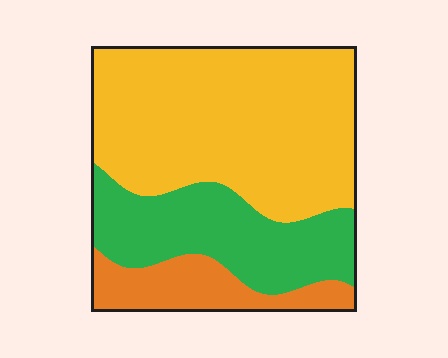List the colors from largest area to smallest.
From largest to smallest: yellow, green, orange.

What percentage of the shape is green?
Green takes up about one quarter (1/4) of the shape.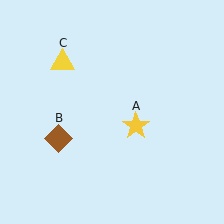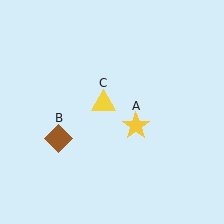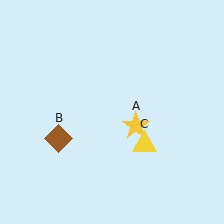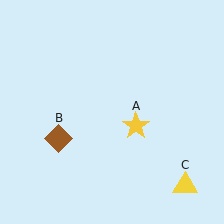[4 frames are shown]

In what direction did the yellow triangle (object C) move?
The yellow triangle (object C) moved down and to the right.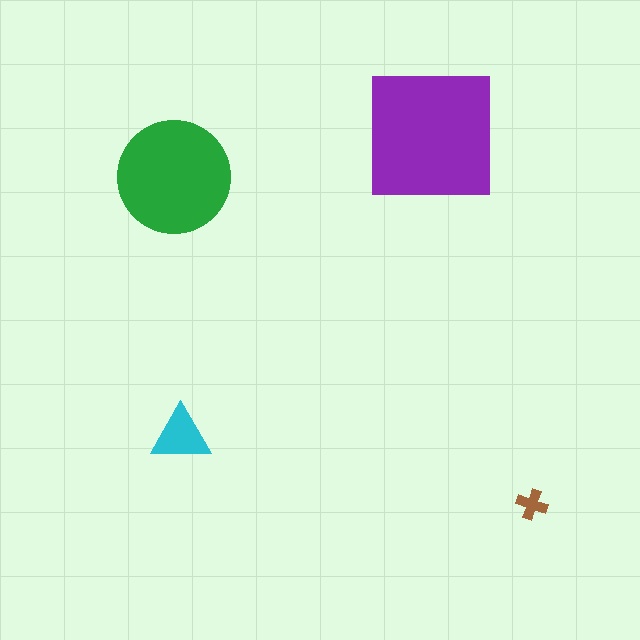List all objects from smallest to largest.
The brown cross, the cyan triangle, the green circle, the purple square.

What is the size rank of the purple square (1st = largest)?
1st.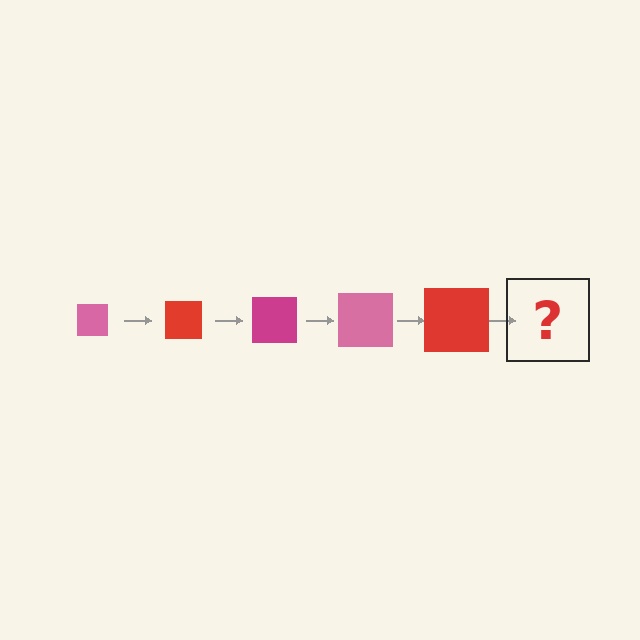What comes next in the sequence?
The next element should be a magenta square, larger than the previous one.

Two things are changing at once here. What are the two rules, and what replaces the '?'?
The two rules are that the square grows larger each step and the color cycles through pink, red, and magenta. The '?' should be a magenta square, larger than the previous one.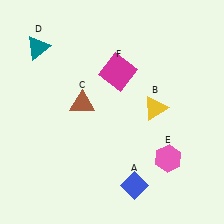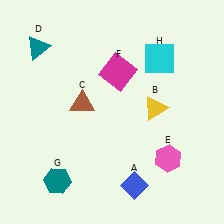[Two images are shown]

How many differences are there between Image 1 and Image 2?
There are 2 differences between the two images.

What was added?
A teal hexagon (G), a cyan square (H) were added in Image 2.